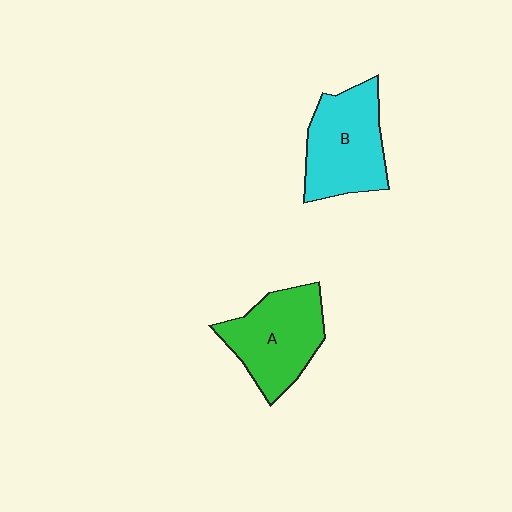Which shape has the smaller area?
Shape A (green).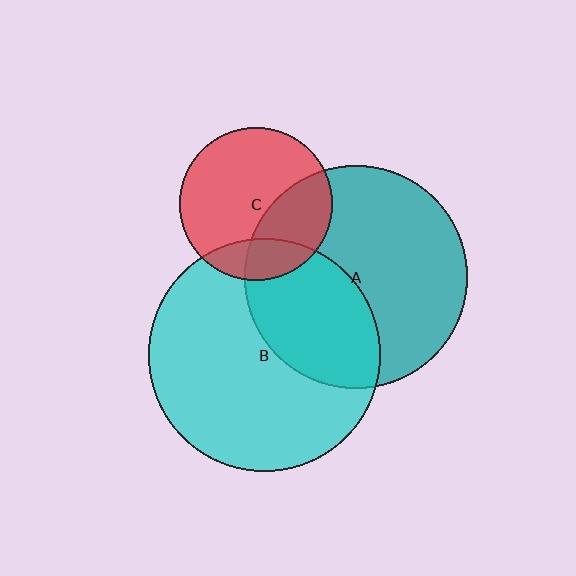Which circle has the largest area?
Circle B (cyan).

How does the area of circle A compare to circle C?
Approximately 2.1 times.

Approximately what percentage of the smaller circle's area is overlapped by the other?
Approximately 20%.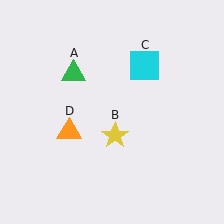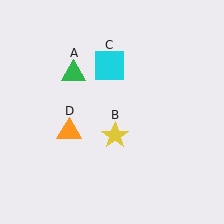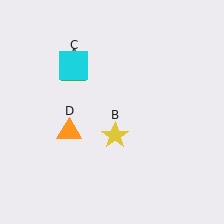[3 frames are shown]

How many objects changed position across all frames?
1 object changed position: cyan square (object C).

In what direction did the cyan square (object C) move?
The cyan square (object C) moved left.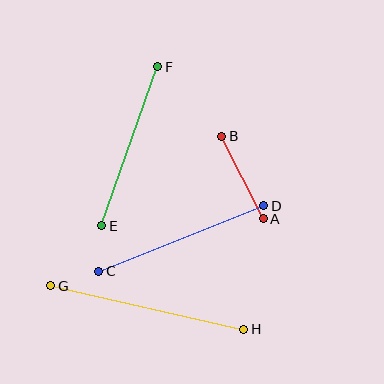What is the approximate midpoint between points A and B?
The midpoint is at approximately (243, 178) pixels.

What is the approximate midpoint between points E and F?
The midpoint is at approximately (130, 146) pixels.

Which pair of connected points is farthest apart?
Points G and H are farthest apart.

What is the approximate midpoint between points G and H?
The midpoint is at approximately (147, 307) pixels.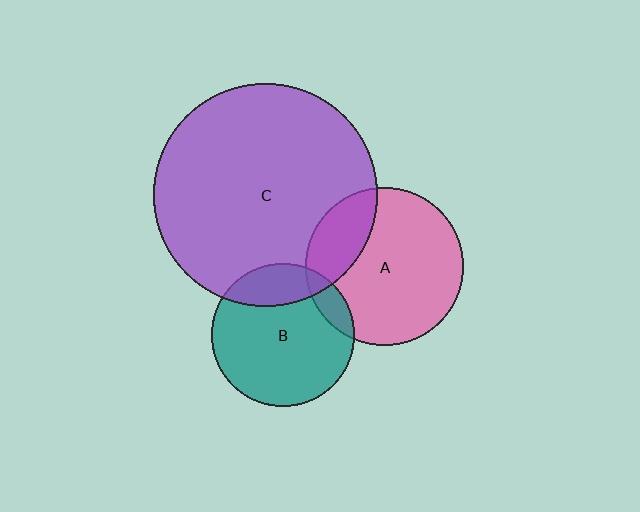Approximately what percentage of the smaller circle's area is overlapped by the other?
Approximately 10%.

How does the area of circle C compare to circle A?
Approximately 2.0 times.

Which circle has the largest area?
Circle C (purple).